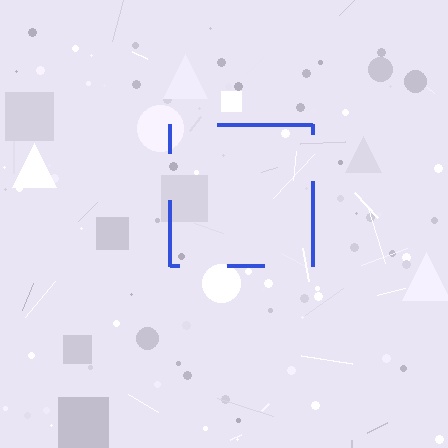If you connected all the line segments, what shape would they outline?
They would outline a square.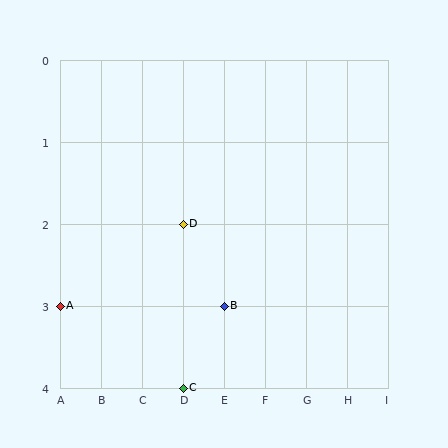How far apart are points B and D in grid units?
Points B and D are 1 column and 1 row apart (about 1.4 grid units diagonally).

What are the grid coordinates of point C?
Point C is at grid coordinates (D, 4).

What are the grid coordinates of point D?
Point D is at grid coordinates (D, 2).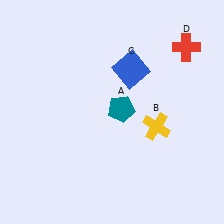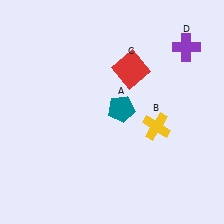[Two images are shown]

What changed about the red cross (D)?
In Image 1, D is red. In Image 2, it changed to purple.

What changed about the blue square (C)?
In Image 1, C is blue. In Image 2, it changed to red.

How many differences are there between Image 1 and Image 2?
There are 2 differences between the two images.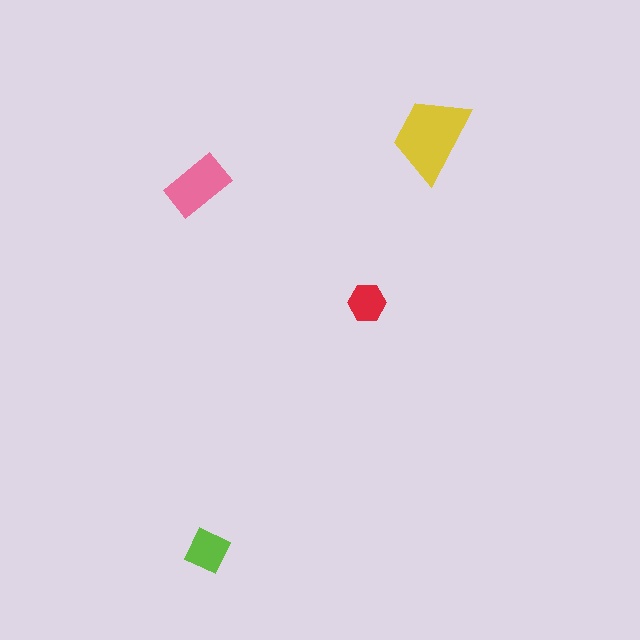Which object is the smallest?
The red hexagon.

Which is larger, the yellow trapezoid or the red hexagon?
The yellow trapezoid.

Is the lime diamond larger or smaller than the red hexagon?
Larger.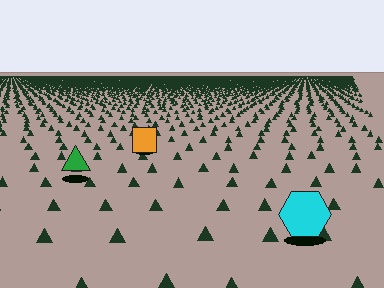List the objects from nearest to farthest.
From nearest to farthest: the cyan hexagon, the green triangle, the orange square.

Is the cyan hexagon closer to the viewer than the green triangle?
Yes. The cyan hexagon is closer — you can tell from the texture gradient: the ground texture is coarser near it.